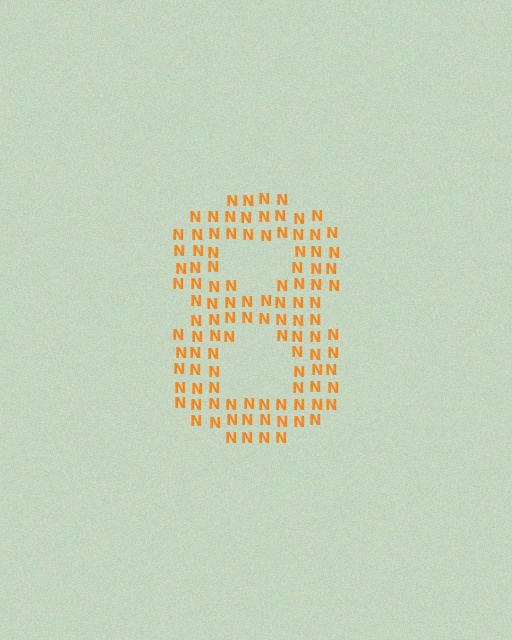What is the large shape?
The large shape is the digit 8.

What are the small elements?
The small elements are letter N's.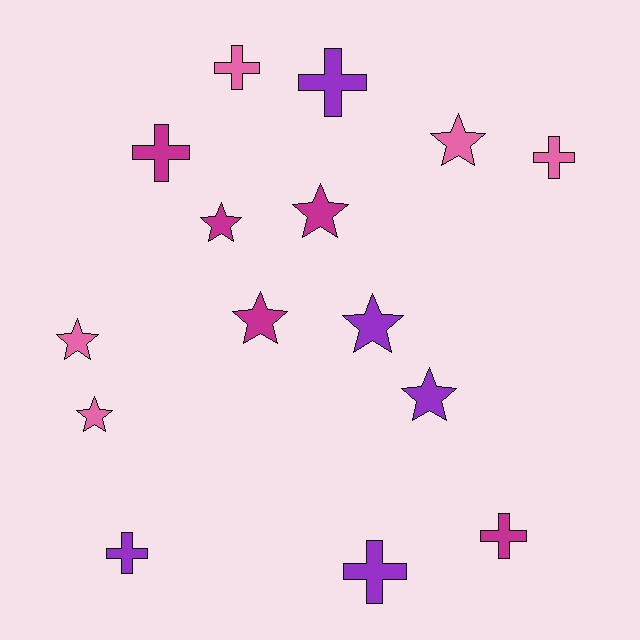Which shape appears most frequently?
Star, with 8 objects.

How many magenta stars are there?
There are 3 magenta stars.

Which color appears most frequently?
Pink, with 5 objects.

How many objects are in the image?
There are 15 objects.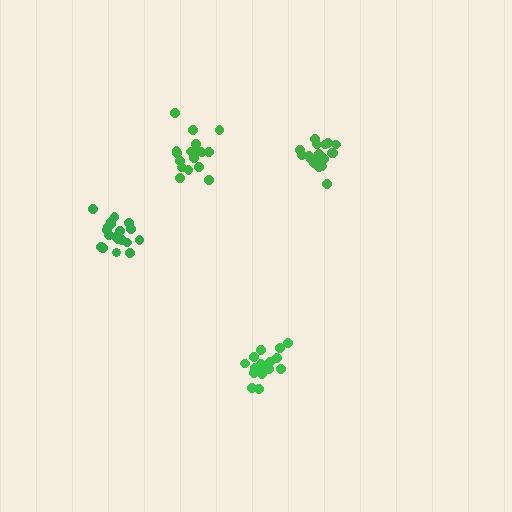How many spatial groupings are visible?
There are 4 spatial groupings.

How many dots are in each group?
Group 1: 20 dots, Group 2: 20 dots, Group 3: 18 dots, Group 4: 18 dots (76 total).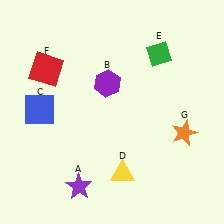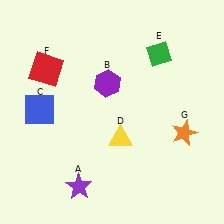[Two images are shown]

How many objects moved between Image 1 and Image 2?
1 object moved between the two images.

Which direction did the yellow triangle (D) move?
The yellow triangle (D) moved up.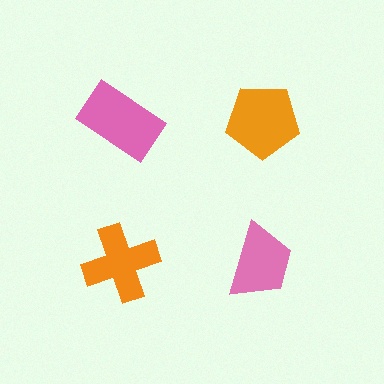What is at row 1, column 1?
A pink rectangle.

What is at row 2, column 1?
An orange cross.